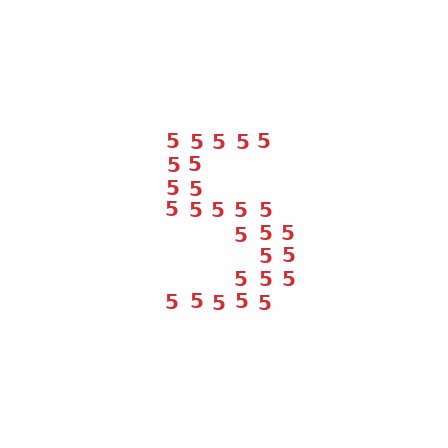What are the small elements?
The small elements are digit 5's.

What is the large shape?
The large shape is the digit 5.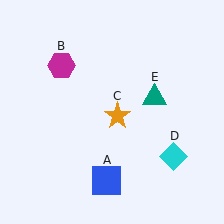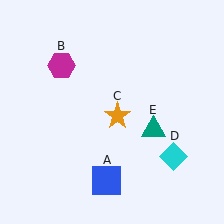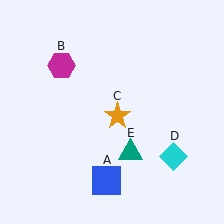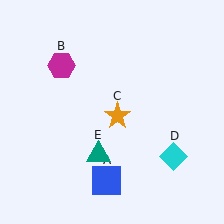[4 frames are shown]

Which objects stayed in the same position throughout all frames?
Blue square (object A) and magenta hexagon (object B) and orange star (object C) and cyan diamond (object D) remained stationary.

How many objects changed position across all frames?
1 object changed position: teal triangle (object E).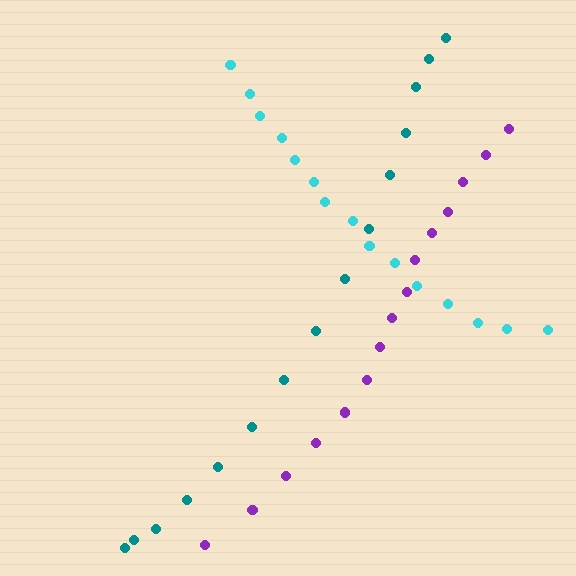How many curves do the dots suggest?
There are 3 distinct paths.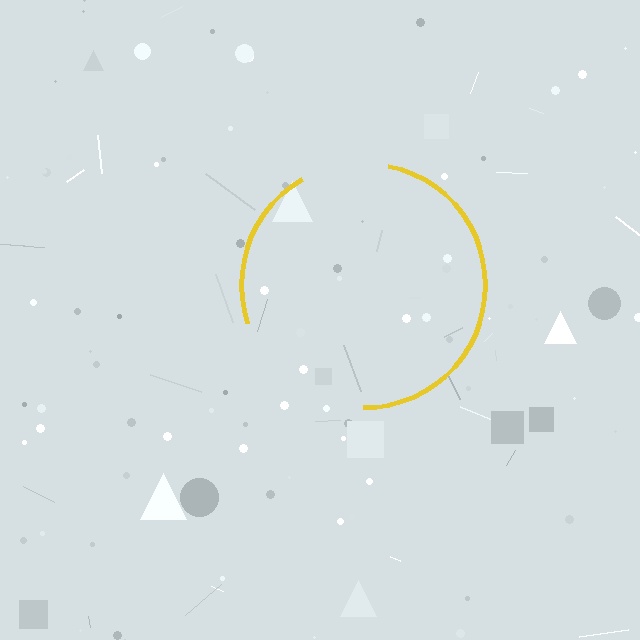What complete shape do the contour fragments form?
The contour fragments form a circle.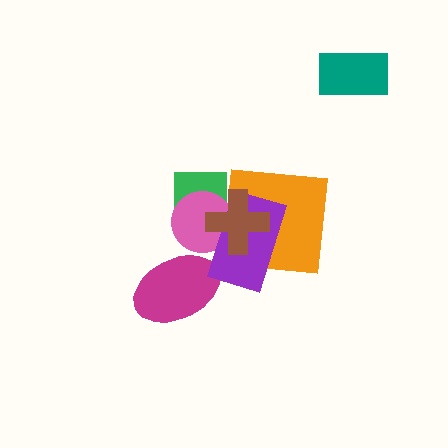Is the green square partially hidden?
Yes, it is partially covered by another shape.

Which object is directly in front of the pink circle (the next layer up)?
The purple rectangle is directly in front of the pink circle.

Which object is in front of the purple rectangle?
The brown cross is in front of the purple rectangle.